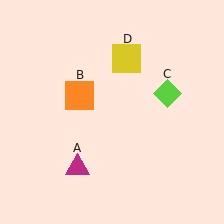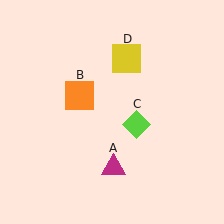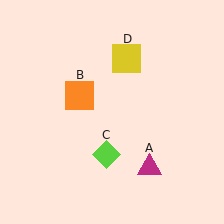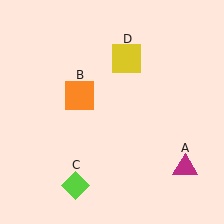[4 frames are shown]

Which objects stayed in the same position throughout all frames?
Orange square (object B) and yellow square (object D) remained stationary.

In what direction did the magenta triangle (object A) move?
The magenta triangle (object A) moved right.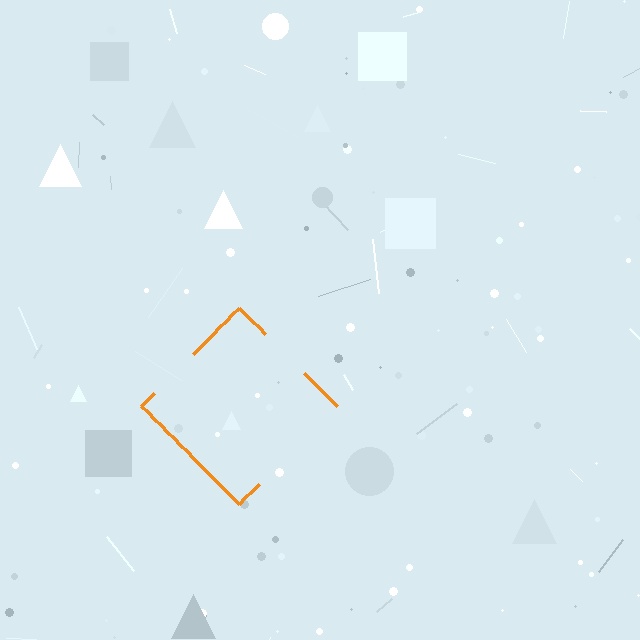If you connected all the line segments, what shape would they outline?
They would outline a diamond.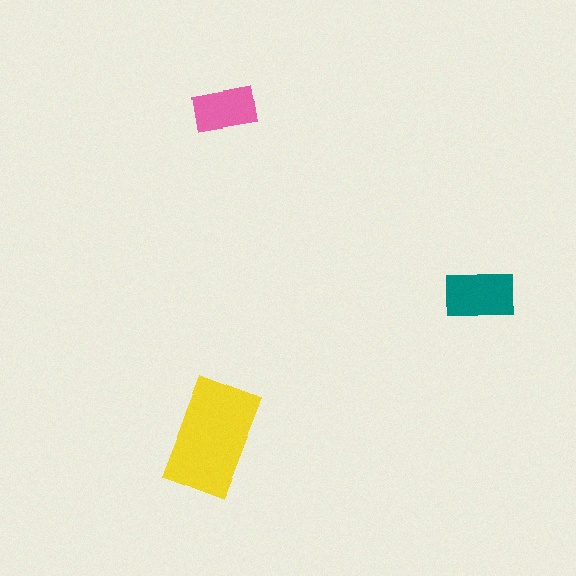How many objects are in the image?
There are 3 objects in the image.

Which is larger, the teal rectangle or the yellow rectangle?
The yellow one.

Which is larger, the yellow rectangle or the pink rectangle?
The yellow one.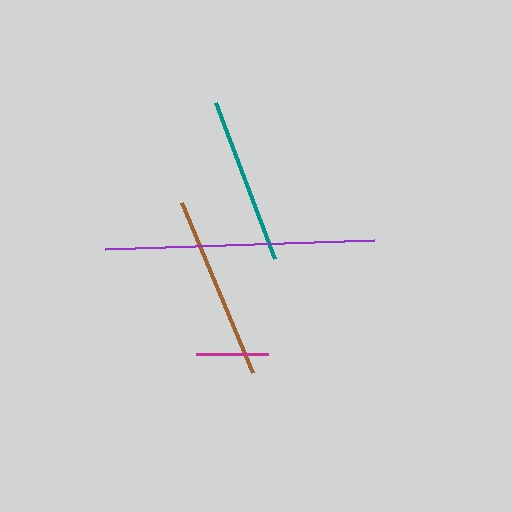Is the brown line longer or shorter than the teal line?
The brown line is longer than the teal line.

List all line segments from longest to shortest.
From longest to shortest: purple, brown, teal, magenta.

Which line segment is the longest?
The purple line is the longest at approximately 270 pixels.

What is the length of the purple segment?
The purple segment is approximately 270 pixels long.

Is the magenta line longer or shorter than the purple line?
The purple line is longer than the magenta line.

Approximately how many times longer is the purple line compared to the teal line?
The purple line is approximately 1.6 times the length of the teal line.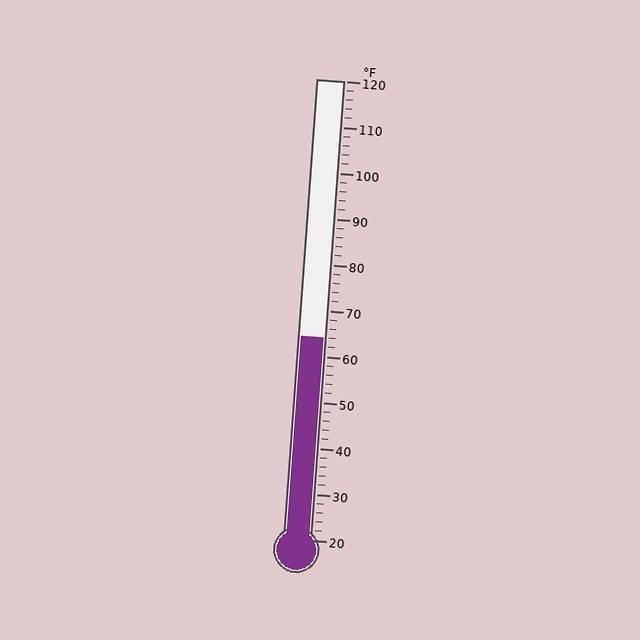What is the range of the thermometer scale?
The thermometer scale ranges from 20°F to 120°F.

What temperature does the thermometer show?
The thermometer shows approximately 64°F.